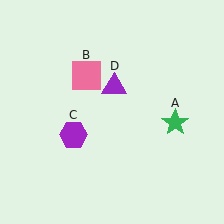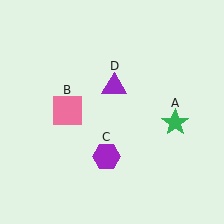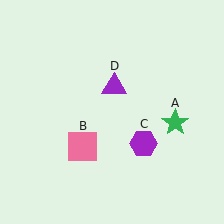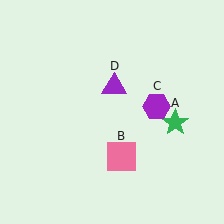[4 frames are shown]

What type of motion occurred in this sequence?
The pink square (object B), purple hexagon (object C) rotated counterclockwise around the center of the scene.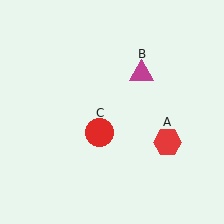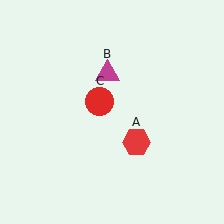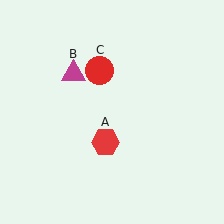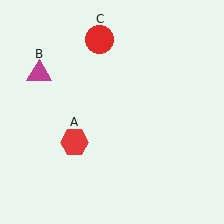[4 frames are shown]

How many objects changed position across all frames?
3 objects changed position: red hexagon (object A), magenta triangle (object B), red circle (object C).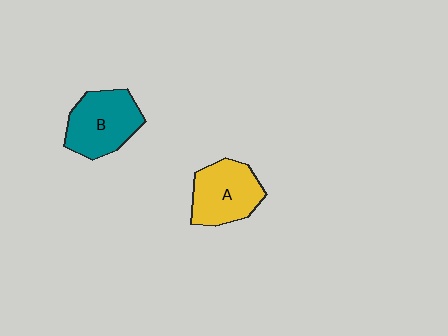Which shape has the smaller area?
Shape A (yellow).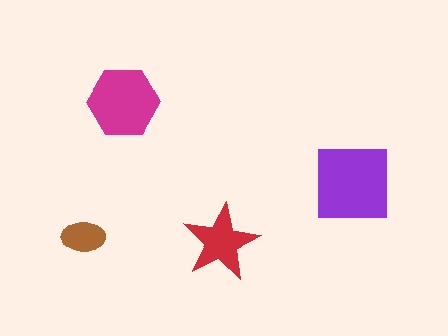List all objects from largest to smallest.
The purple square, the magenta hexagon, the red star, the brown ellipse.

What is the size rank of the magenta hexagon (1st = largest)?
2nd.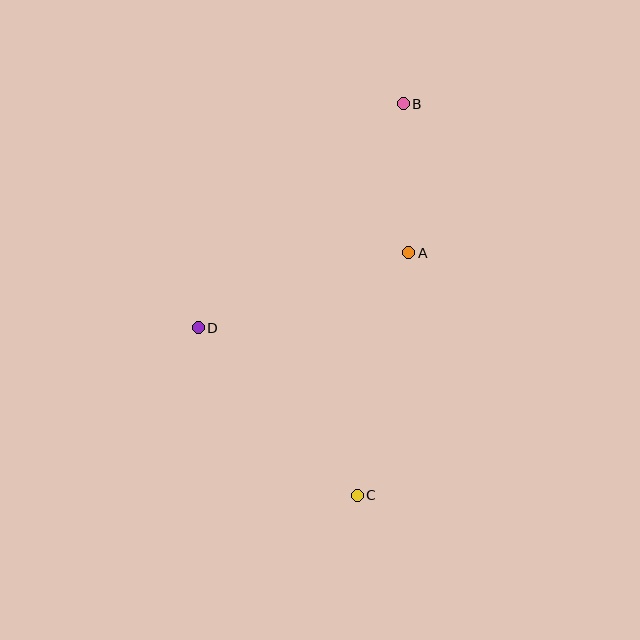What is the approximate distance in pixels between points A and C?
The distance between A and C is approximately 248 pixels.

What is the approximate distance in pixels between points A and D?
The distance between A and D is approximately 223 pixels.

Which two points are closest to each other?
Points A and B are closest to each other.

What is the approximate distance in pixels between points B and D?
The distance between B and D is approximately 303 pixels.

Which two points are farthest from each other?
Points B and C are farthest from each other.